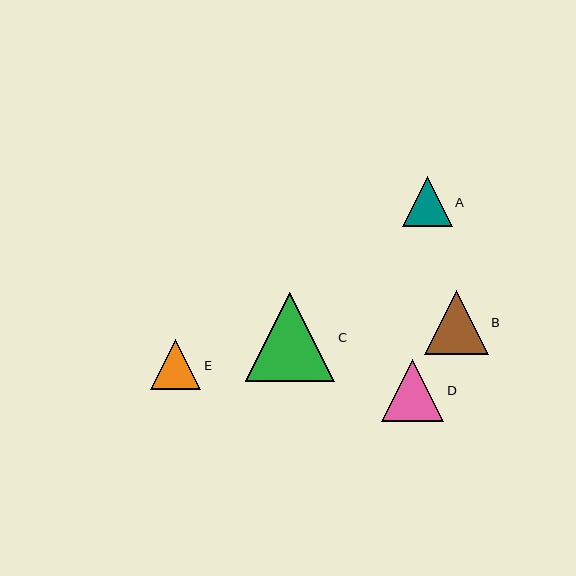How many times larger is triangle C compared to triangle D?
Triangle C is approximately 1.4 times the size of triangle D.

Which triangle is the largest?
Triangle C is the largest with a size of approximately 89 pixels.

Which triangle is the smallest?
Triangle A is the smallest with a size of approximately 49 pixels.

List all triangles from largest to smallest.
From largest to smallest: C, B, D, E, A.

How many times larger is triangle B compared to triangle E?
Triangle B is approximately 1.3 times the size of triangle E.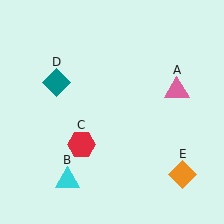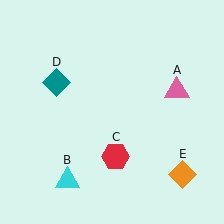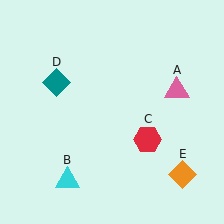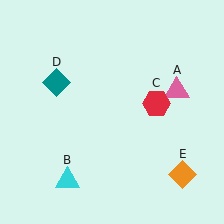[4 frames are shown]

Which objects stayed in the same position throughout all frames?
Pink triangle (object A) and cyan triangle (object B) and teal diamond (object D) and orange diamond (object E) remained stationary.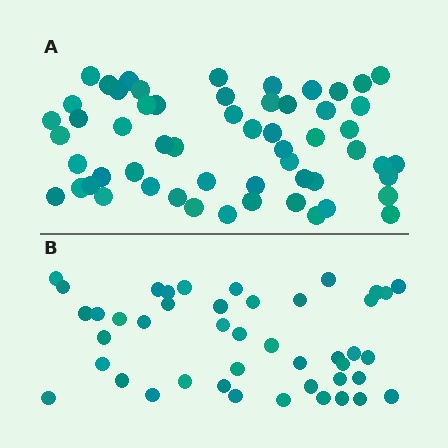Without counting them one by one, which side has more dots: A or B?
Region A (the top region) has more dots.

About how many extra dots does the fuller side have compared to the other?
Region A has approximately 15 more dots than region B.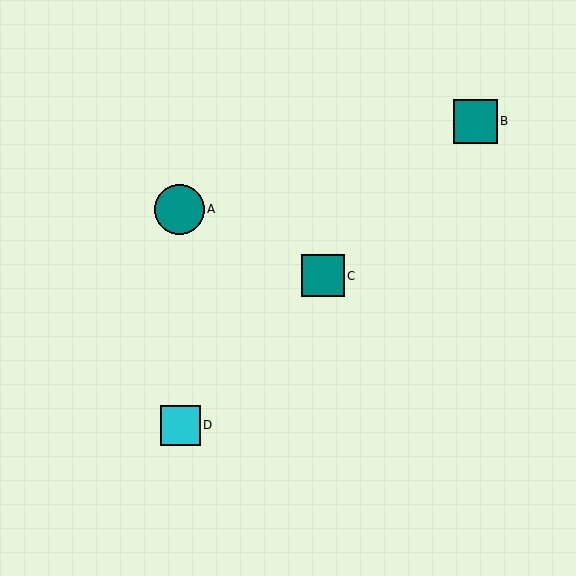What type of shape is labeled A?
Shape A is a teal circle.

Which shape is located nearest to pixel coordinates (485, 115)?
The teal square (labeled B) at (475, 121) is nearest to that location.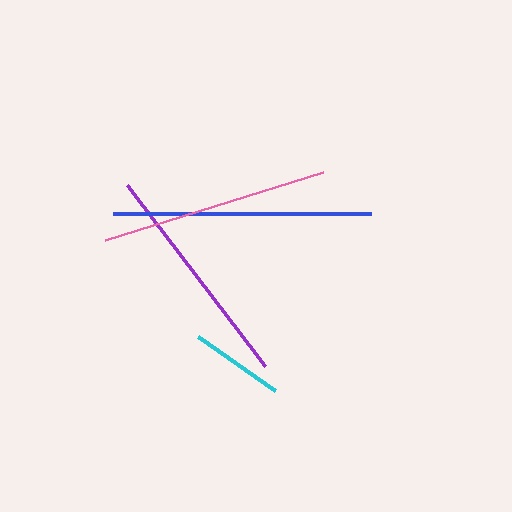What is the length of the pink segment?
The pink segment is approximately 228 pixels long.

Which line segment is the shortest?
The cyan line is the shortest at approximately 94 pixels.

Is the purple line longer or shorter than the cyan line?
The purple line is longer than the cyan line.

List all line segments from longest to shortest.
From longest to shortest: blue, pink, purple, cyan.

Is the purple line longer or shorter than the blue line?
The blue line is longer than the purple line.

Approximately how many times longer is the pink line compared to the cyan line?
The pink line is approximately 2.4 times the length of the cyan line.